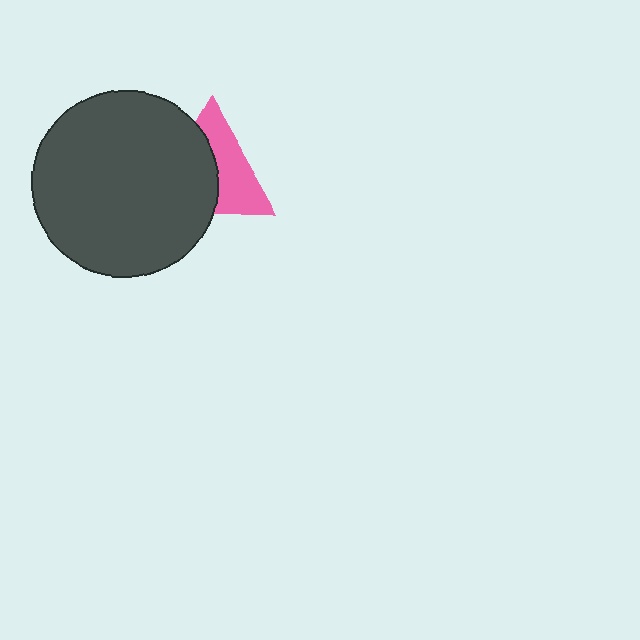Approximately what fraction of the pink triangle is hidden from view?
Roughly 52% of the pink triangle is hidden behind the dark gray circle.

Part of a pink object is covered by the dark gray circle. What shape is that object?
It is a triangle.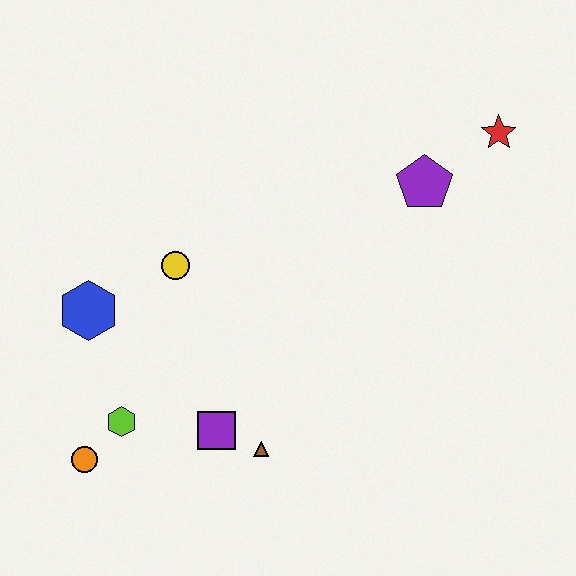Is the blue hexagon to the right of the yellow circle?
No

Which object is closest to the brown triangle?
The purple square is closest to the brown triangle.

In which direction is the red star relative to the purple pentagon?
The red star is to the right of the purple pentagon.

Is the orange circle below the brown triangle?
Yes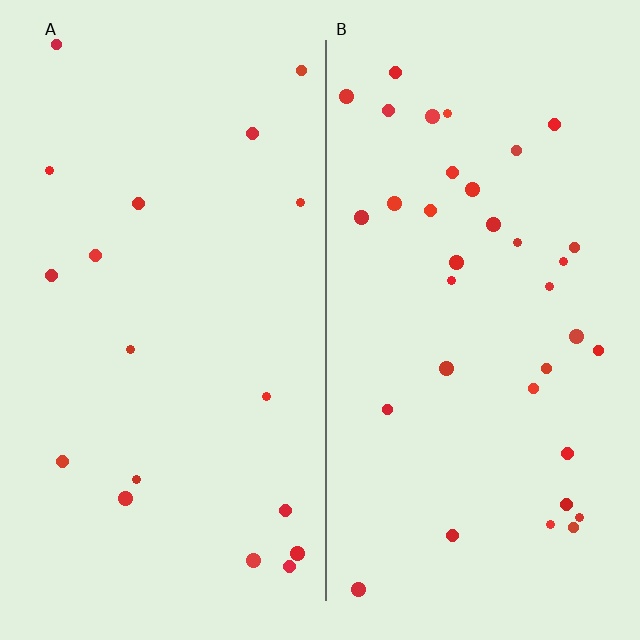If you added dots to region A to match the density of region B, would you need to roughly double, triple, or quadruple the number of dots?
Approximately double.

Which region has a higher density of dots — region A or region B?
B (the right).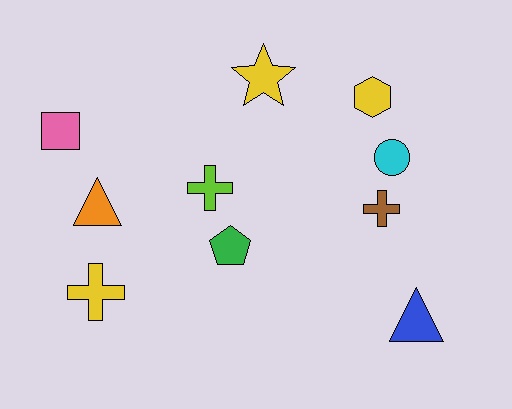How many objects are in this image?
There are 10 objects.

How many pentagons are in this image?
There is 1 pentagon.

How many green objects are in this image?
There is 1 green object.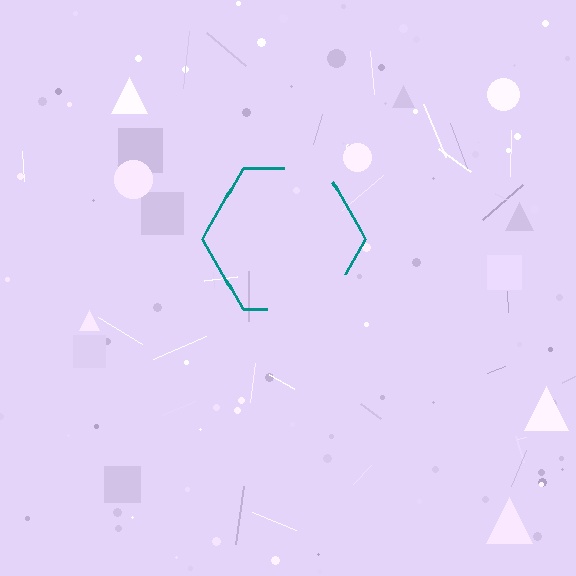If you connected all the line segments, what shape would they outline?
They would outline a hexagon.